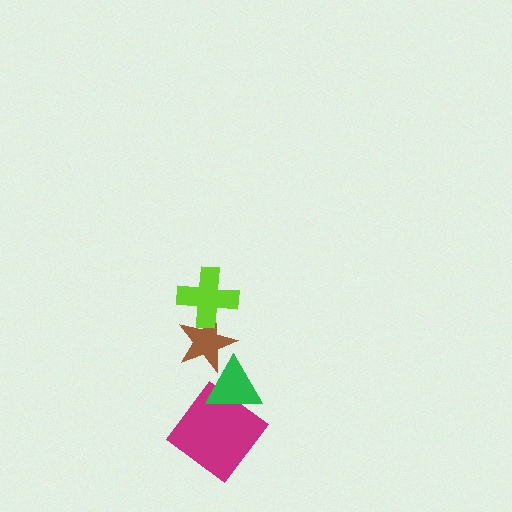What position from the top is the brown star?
The brown star is 2nd from the top.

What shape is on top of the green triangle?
The brown star is on top of the green triangle.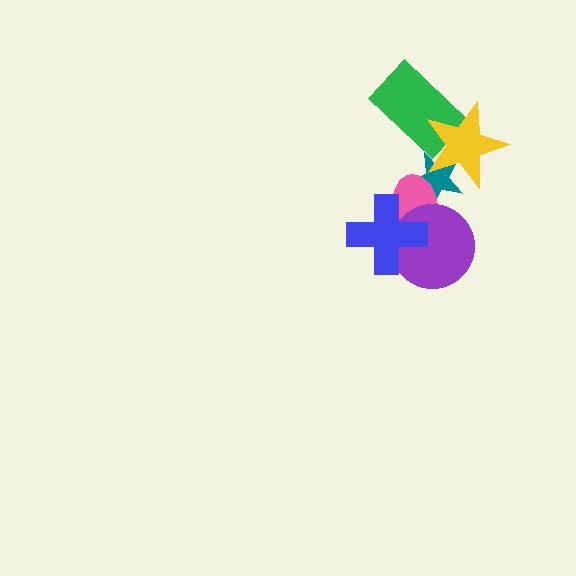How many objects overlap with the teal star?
2 objects overlap with the teal star.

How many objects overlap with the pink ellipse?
3 objects overlap with the pink ellipse.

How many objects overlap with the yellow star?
2 objects overlap with the yellow star.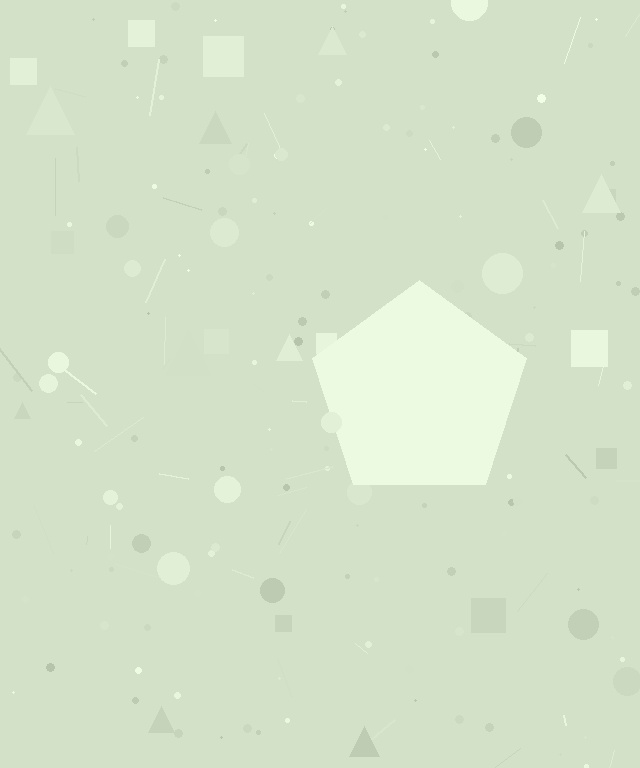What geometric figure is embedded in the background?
A pentagon is embedded in the background.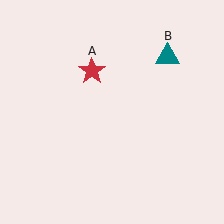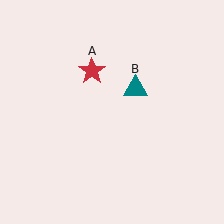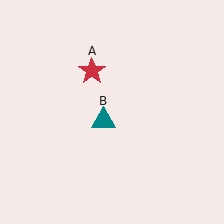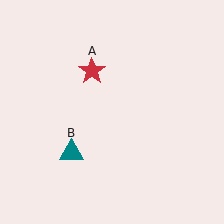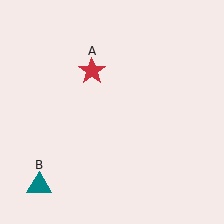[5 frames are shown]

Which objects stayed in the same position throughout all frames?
Red star (object A) remained stationary.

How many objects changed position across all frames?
1 object changed position: teal triangle (object B).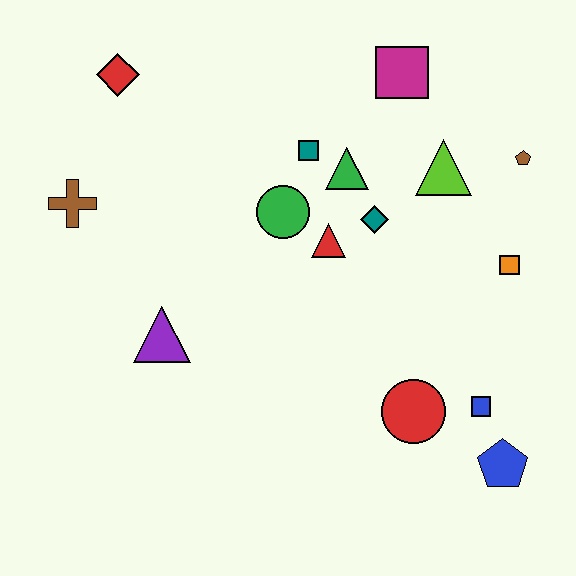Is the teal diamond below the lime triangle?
Yes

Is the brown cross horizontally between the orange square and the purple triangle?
No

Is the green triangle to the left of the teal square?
No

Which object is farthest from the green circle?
The blue pentagon is farthest from the green circle.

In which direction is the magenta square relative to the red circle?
The magenta square is above the red circle.